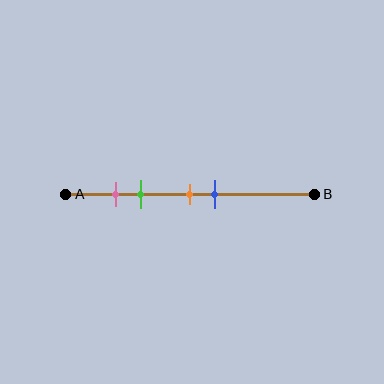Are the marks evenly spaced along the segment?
No, the marks are not evenly spaced.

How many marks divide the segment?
There are 4 marks dividing the segment.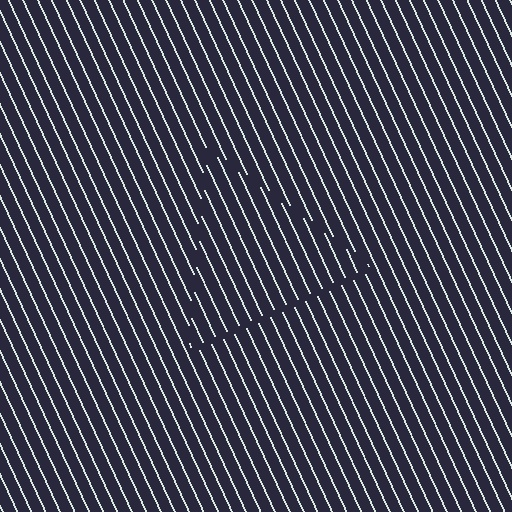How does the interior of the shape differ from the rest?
The interior of the shape contains the same grating, shifted by half a period — the contour is defined by the phase discontinuity where line-ends from the inner and outer gratings abut.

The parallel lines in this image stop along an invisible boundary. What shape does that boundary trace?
An illusory triangle. The interior of the shape contains the same grating, shifted by half a period — the contour is defined by the phase discontinuity where line-ends from the inner and outer gratings abut.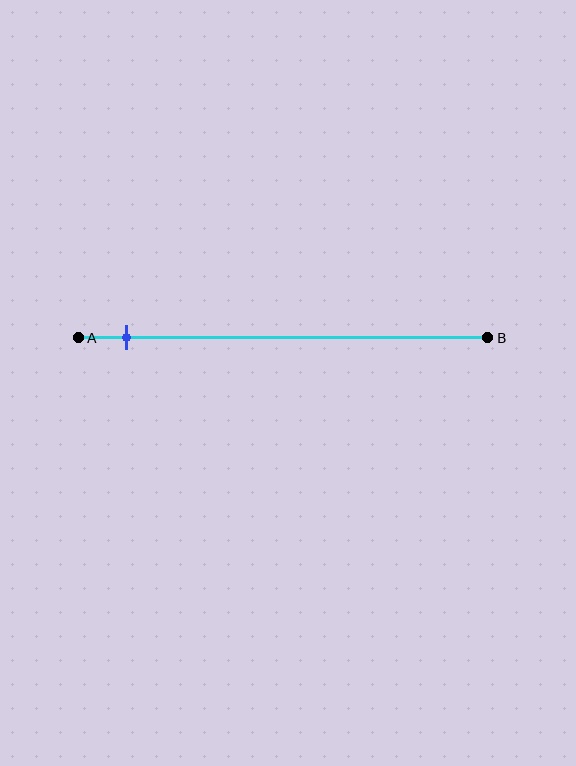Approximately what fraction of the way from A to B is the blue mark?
The blue mark is approximately 10% of the way from A to B.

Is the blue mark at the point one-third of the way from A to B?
No, the mark is at about 10% from A, not at the 33% one-third point.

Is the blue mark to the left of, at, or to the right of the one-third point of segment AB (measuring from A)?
The blue mark is to the left of the one-third point of segment AB.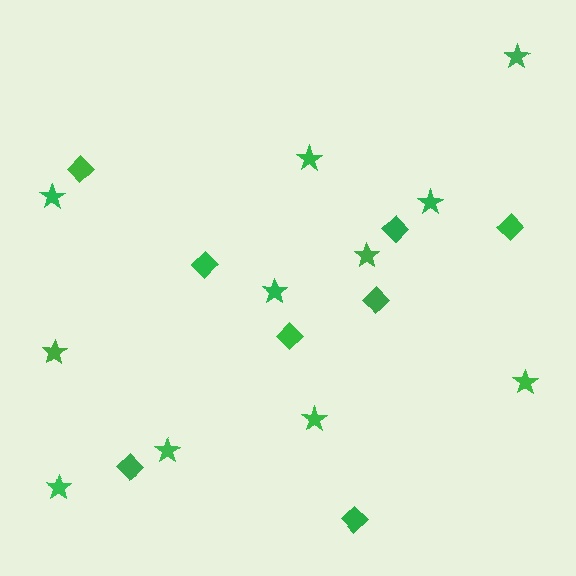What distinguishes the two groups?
There are 2 groups: one group of diamonds (8) and one group of stars (11).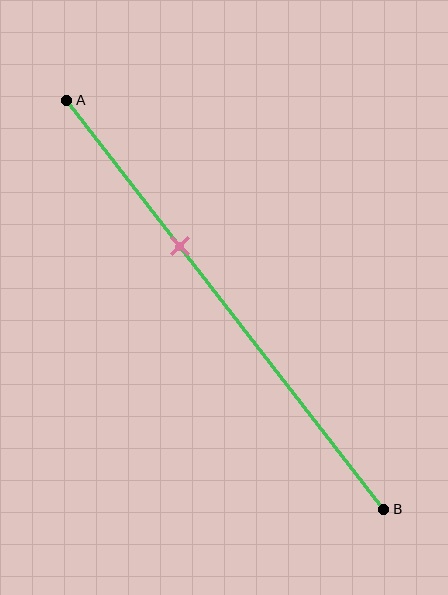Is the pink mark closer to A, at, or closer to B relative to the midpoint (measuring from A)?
The pink mark is closer to point A than the midpoint of segment AB.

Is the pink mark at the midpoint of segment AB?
No, the mark is at about 35% from A, not at the 50% midpoint.